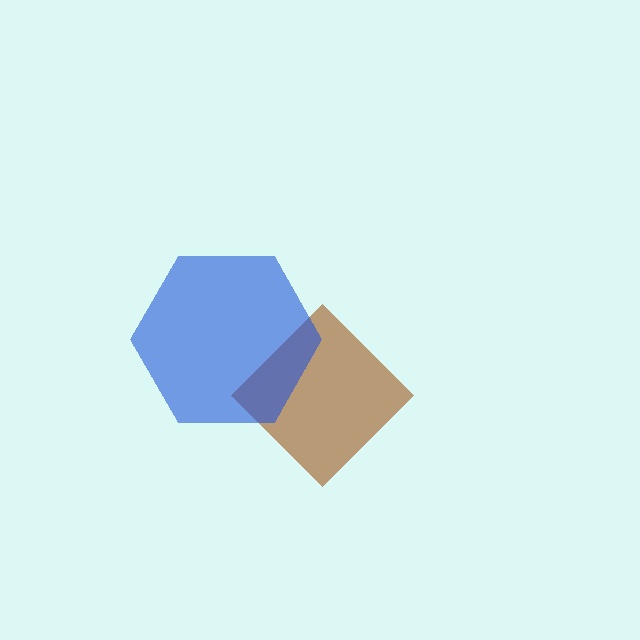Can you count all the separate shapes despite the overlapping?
Yes, there are 2 separate shapes.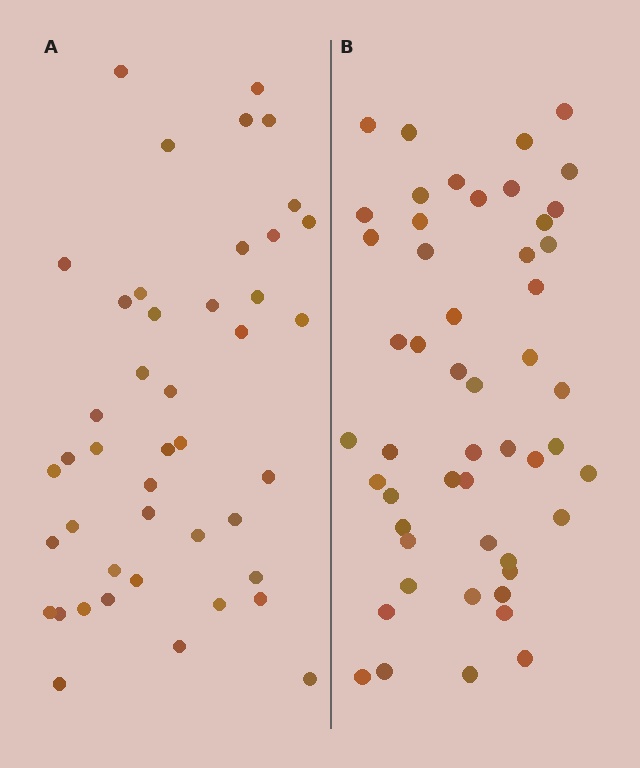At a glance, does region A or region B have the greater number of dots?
Region B (the right region) has more dots.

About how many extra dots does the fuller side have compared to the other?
Region B has roughly 8 or so more dots than region A.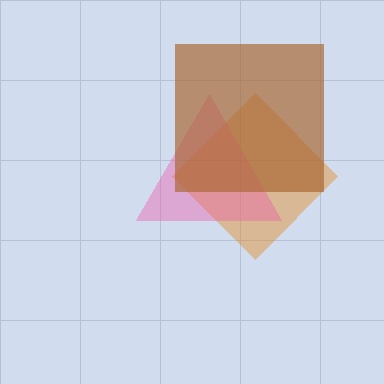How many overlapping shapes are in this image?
There are 3 overlapping shapes in the image.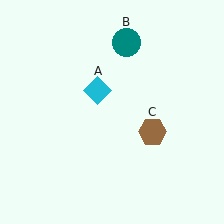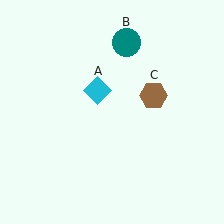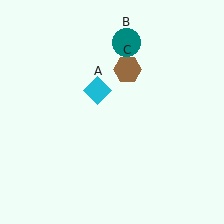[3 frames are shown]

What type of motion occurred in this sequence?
The brown hexagon (object C) rotated counterclockwise around the center of the scene.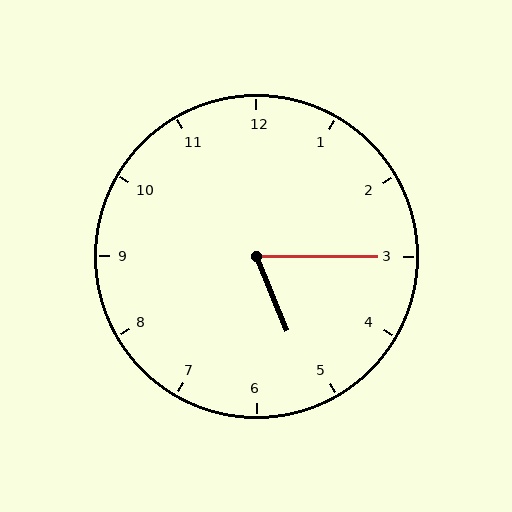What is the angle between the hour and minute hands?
Approximately 68 degrees.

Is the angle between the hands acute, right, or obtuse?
It is acute.